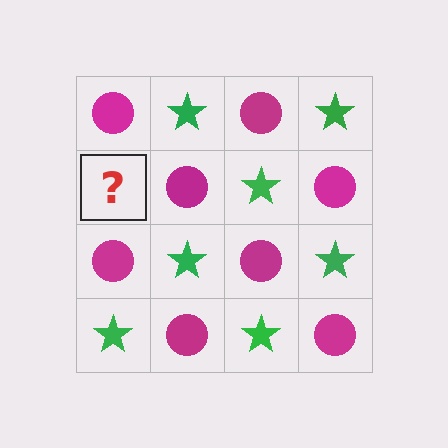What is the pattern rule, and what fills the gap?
The rule is that it alternates magenta circle and green star in a checkerboard pattern. The gap should be filled with a green star.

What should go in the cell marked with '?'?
The missing cell should contain a green star.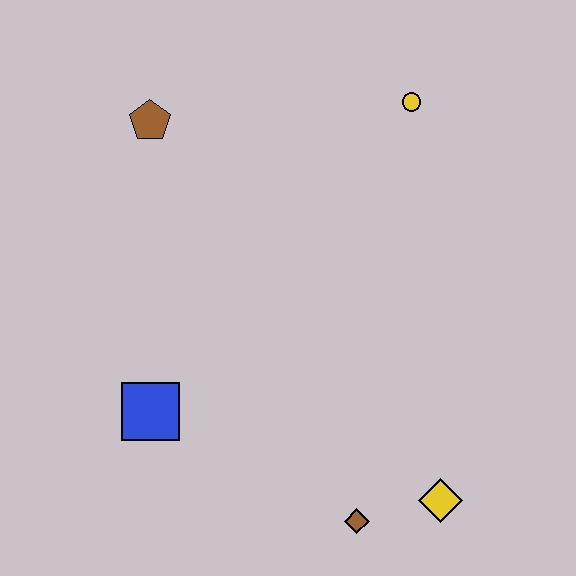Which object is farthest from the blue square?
The yellow circle is farthest from the blue square.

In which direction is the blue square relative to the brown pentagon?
The blue square is below the brown pentagon.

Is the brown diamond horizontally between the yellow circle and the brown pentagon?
Yes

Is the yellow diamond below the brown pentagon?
Yes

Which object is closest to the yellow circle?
The brown pentagon is closest to the yellow circle.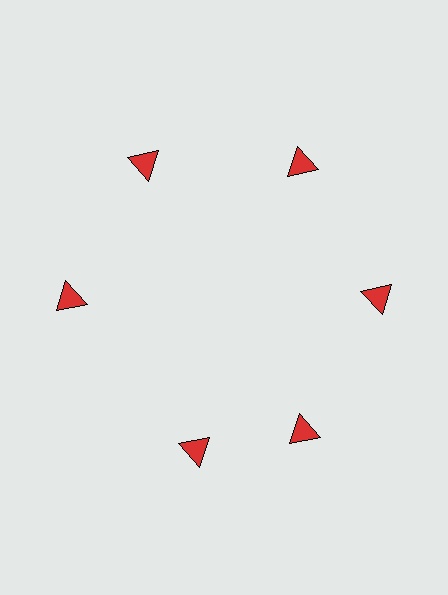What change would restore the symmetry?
The symmetry would be restored by rotating it back into even spacing with its neighbors so that all 6 triangles sit at equal angles and equal distance from the center.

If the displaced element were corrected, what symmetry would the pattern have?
It would have 6-fold rotational symmetry — the pattern would map onto itself every 60 degrees.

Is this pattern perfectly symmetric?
No. The 6 red triangles are arranged in a ring, but one element near the 7 o'clock position is rotated out of alignment along the ring, breaking the 6-fold rotational symmetry.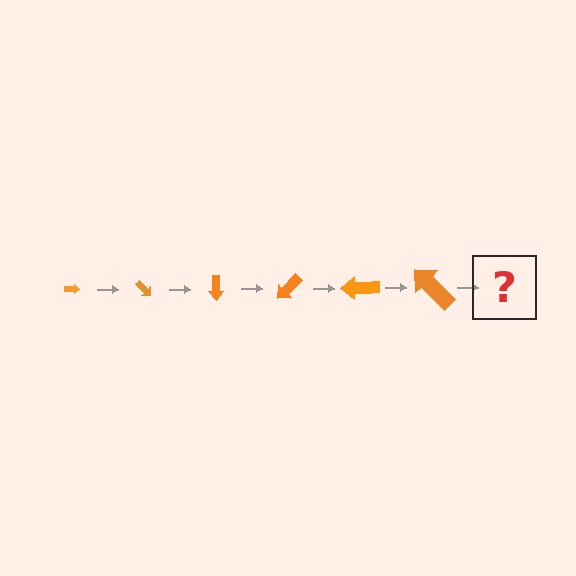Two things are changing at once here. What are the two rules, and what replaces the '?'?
The two rules are that the arrow grows larger each step and it rotates 45 degrees each step. The '?' should be an arrow, larger than the previous one and rotated 270 degrees from the start.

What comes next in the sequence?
The next element should be an arrow, larger than the previous one and rotated 270 degrees from the start.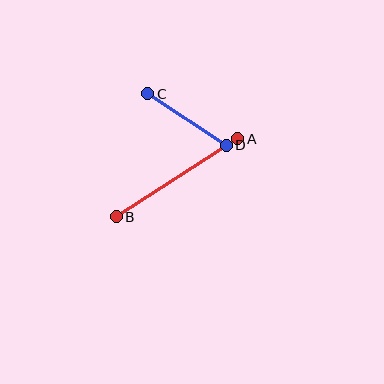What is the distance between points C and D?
The distance is approximately 94 pixels.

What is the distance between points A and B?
The distance is approximately 145 pixels.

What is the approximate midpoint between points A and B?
The midpoint is at approximately (177, 178) pixels.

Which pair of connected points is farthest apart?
Points A and B are farthest apart.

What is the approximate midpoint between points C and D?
The midpoint is at approximately (187, 120) pixels.